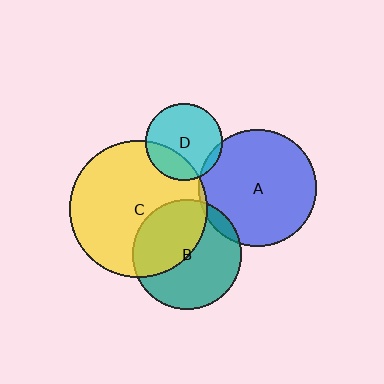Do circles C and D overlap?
Yes.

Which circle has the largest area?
Circle C (yellow).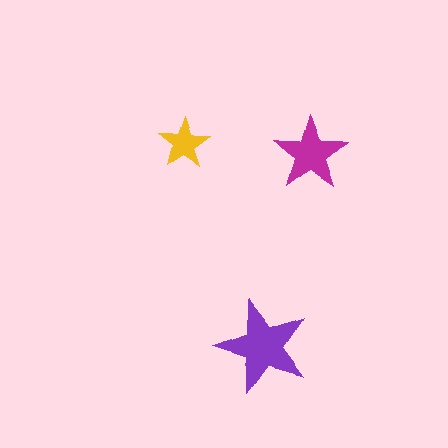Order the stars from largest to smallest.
the purple one, the magenta one, the yellow one.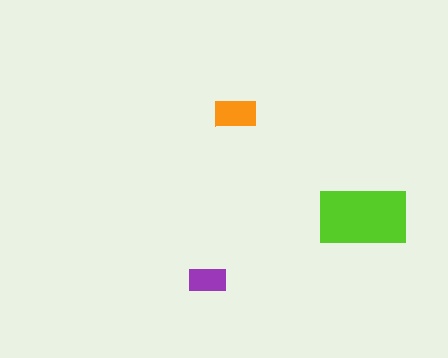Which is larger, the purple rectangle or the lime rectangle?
The lime one.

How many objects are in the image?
There are 3 objects in the image.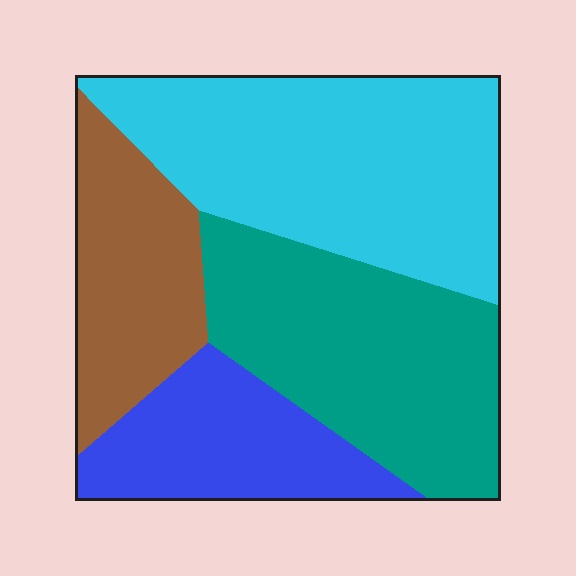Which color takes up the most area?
Cyan, at roughly 35%.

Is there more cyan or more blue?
Cyan.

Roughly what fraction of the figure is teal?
Teal covers 30% of the figure.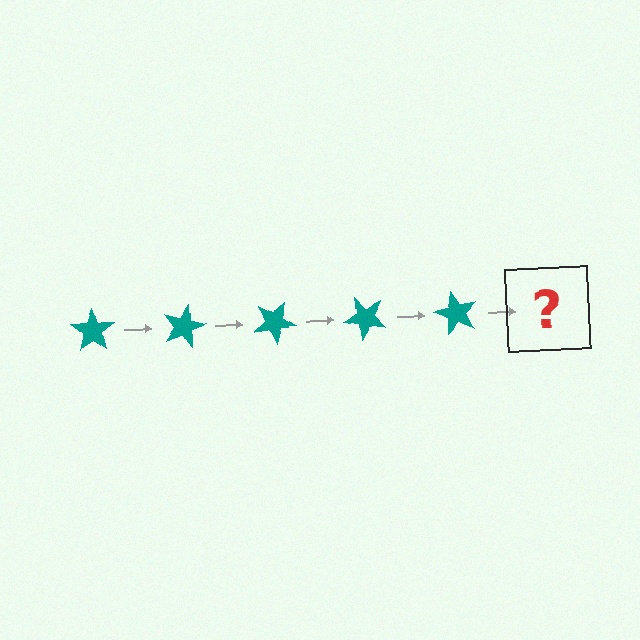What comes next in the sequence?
The next element should be a teal star rotated 75 degrees.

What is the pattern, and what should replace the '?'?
The pattern is that the star rotates 15 degrees each step. The '?' should be a teal star rotated 75 degrees.